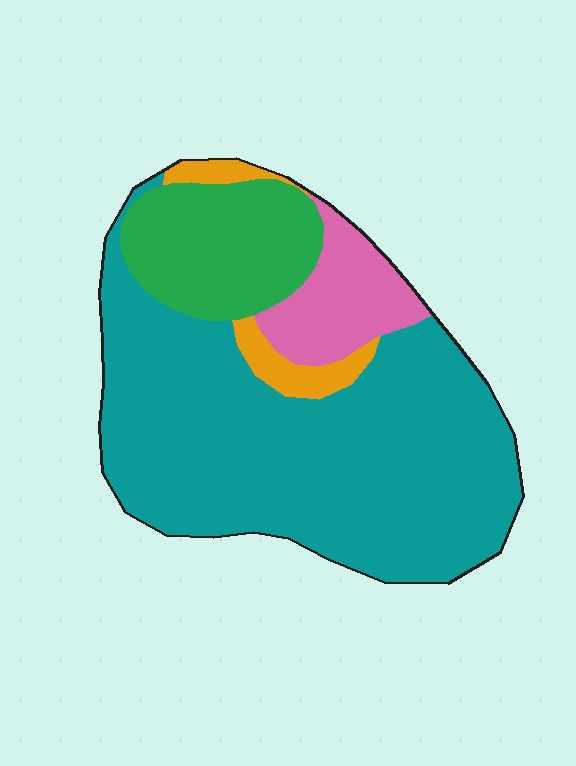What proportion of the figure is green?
Green covers roughly 20% of the figure.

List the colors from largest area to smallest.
From largest to smallest: teal, green, pink, orange.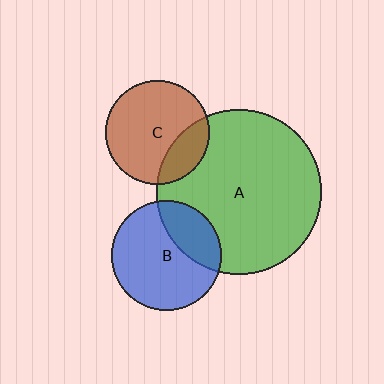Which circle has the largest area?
Circle A (green).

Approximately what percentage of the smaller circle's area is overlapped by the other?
Approximately 25%.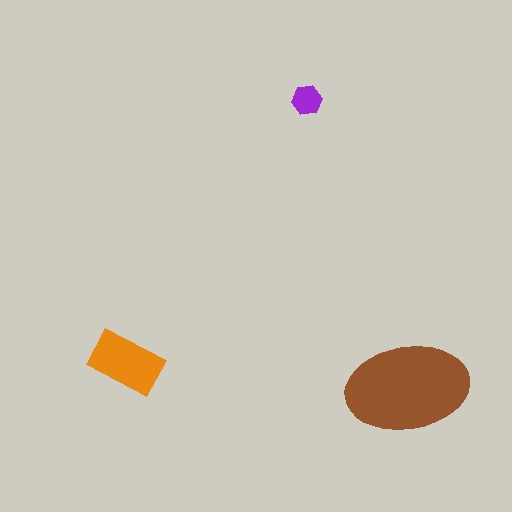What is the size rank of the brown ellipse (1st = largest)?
1st.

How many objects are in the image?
There are 3 objects in the image.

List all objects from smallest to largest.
The purple hexagon, the orange rectangle, the brown ellipse.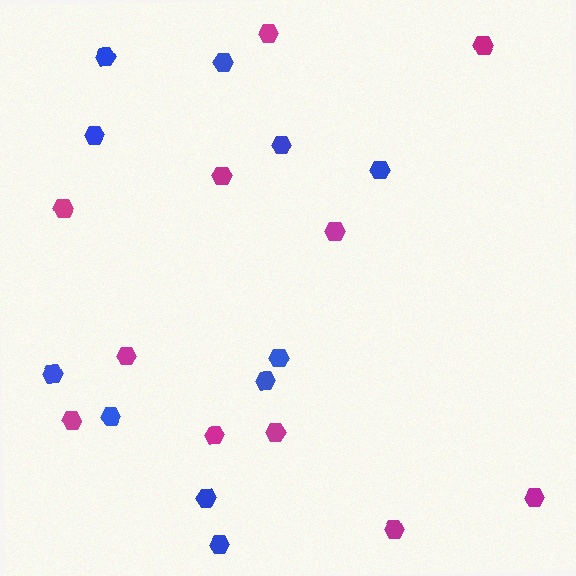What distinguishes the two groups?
There are 2 groups: one group of magenta hexagons (11) and one group of blue hexagons (11).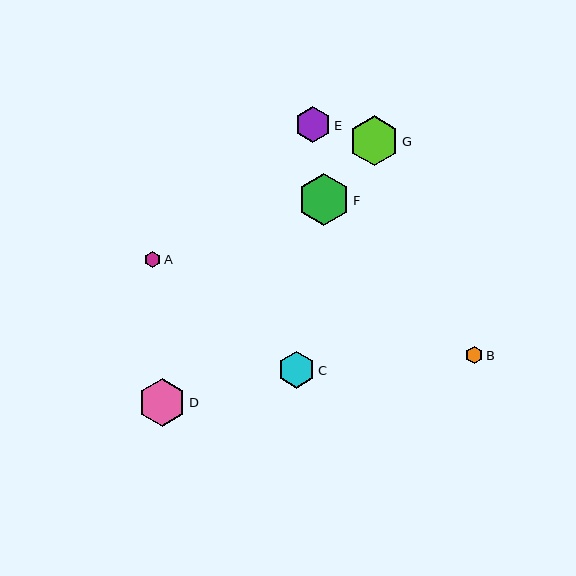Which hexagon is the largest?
Hexagon F is the largest with a size of approximately 52 pixels.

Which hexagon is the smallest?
Hexagon A is the smallest with a size of approximately 16 pixels.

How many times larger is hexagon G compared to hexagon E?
Hexagon G is approximately 1.4 times the size of hexagon E.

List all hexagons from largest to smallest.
From largest to smallest: F, G, D, C, E, B, A.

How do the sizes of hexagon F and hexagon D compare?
Hexagon F and hexagon D are approximately the same size.